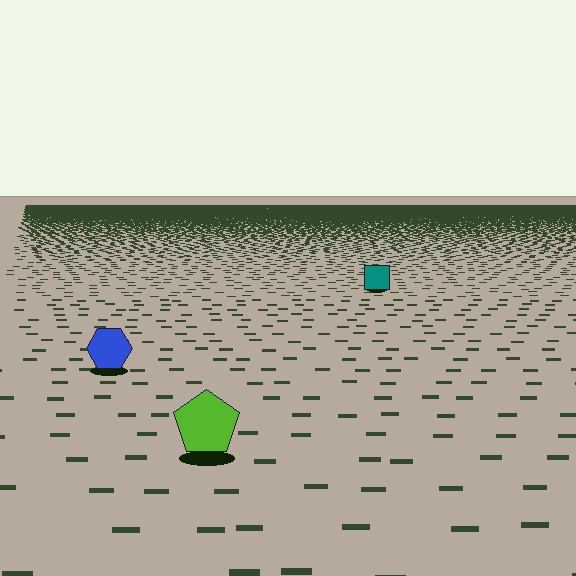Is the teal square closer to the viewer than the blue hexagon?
No. The blue hexagon is closer — you can tell from the texture gradient: the ground texture is coarser near it.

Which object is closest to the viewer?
The lime pentagon is closest. The texture marks near it are larger and more spread out.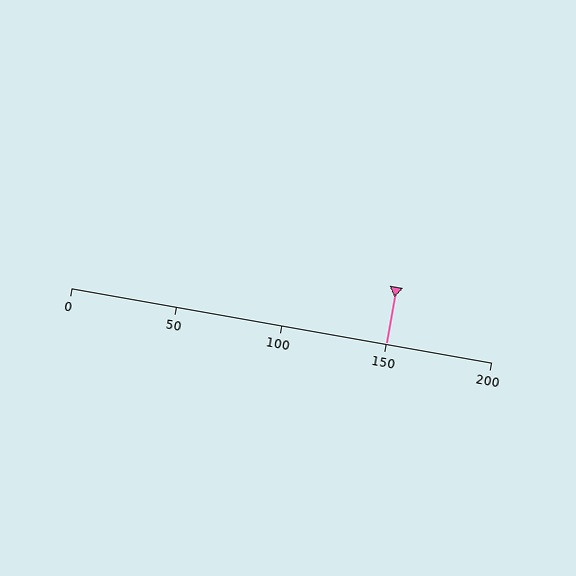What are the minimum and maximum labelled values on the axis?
The axis runs from 0 to 200.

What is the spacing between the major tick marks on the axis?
The major ticks are spaced 50 apart.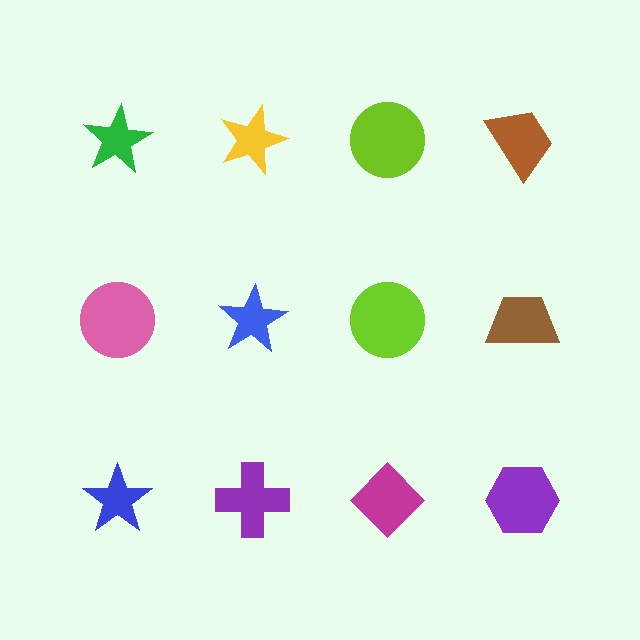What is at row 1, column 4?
A brown trapezoid.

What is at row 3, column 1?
A blue star.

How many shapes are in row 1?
4 shapes.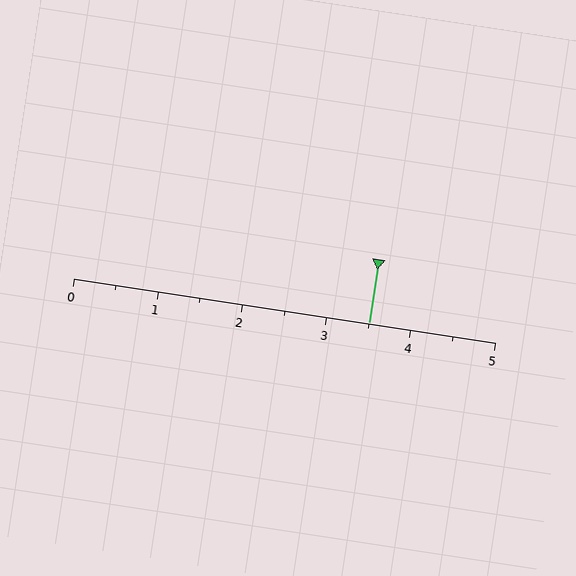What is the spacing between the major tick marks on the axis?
The major ticks are spaced 1 apart.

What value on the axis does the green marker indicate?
The marker indicates approximately 3.5.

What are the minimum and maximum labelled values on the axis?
The axis runs from 0 to 5.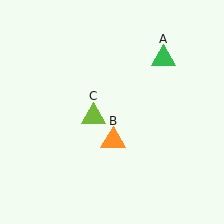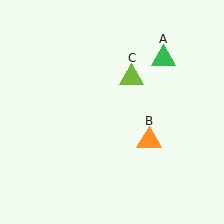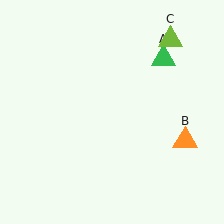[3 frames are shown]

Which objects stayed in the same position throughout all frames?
Green triangle (object A) remained stationary.